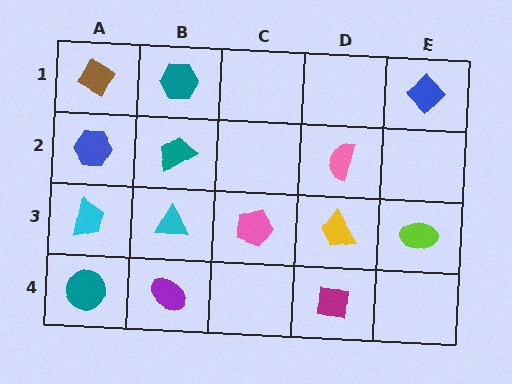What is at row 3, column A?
A cyan trapezoid.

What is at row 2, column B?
A teal trapezoid.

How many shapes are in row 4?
3 shapes.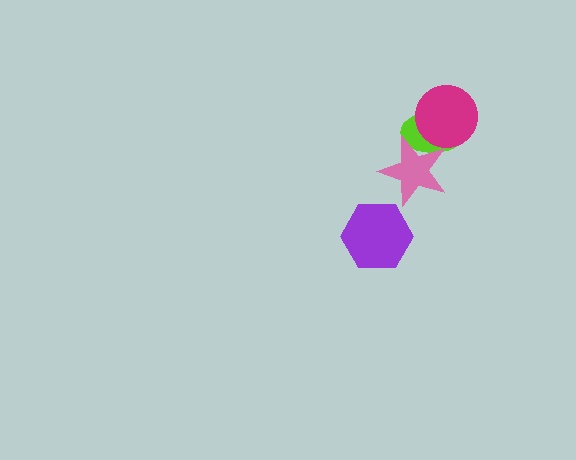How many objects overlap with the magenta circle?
1 object overlaps with the magenta circle.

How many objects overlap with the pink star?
1 object overlaps with the pink star.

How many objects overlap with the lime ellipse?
2 objects overlap with the lime ellipse.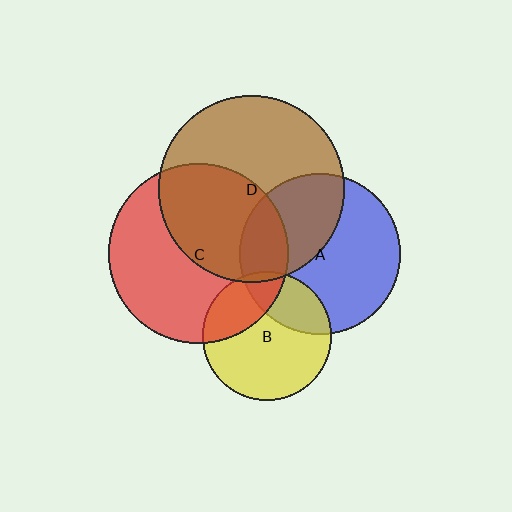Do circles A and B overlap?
Yes.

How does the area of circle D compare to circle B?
Approximately 2.1 times.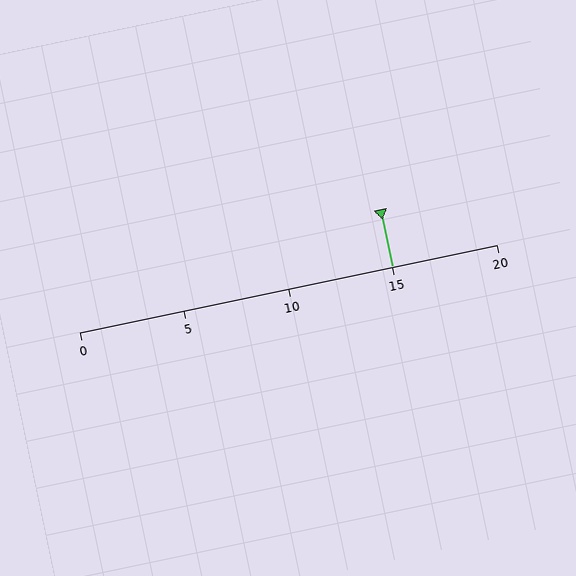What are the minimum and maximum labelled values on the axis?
The axis runs from 0 to 20.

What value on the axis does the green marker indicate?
The marker indicates approximately 15.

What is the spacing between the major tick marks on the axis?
The major ticks are spaced 5 apart.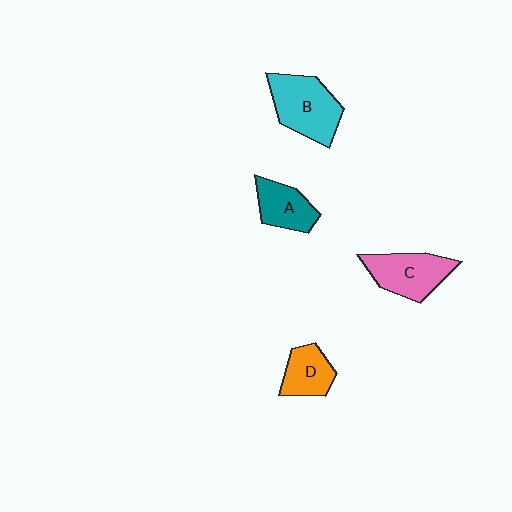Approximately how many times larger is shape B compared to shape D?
Approximately 1.7 times.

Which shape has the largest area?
Shape B (cyan).